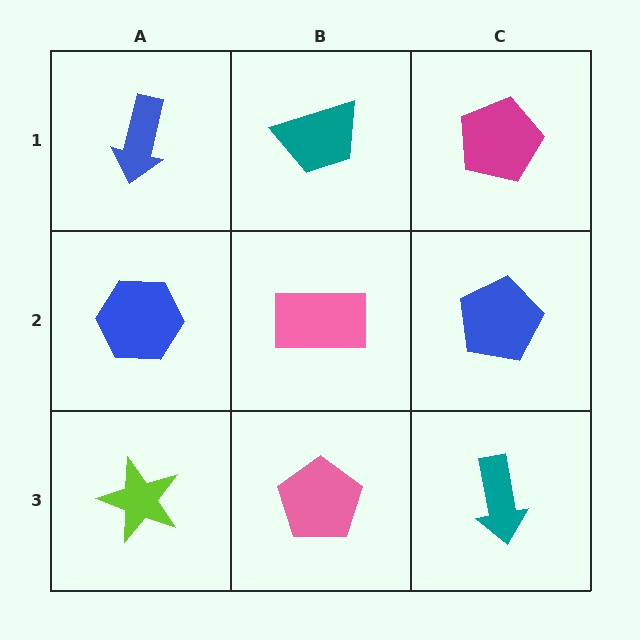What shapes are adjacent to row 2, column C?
A magenta pentagon (row 1, column C), a teal arrow (row 3, column C), a pink rectangle (row 2, column B).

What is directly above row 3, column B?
A pink rectangle.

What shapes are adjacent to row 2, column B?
A teal trapezoid (row 1, column B), a pink pentagon (row 3, column B), a blue hexagon (row 2, column A), a blue pentagon (row 2, column C).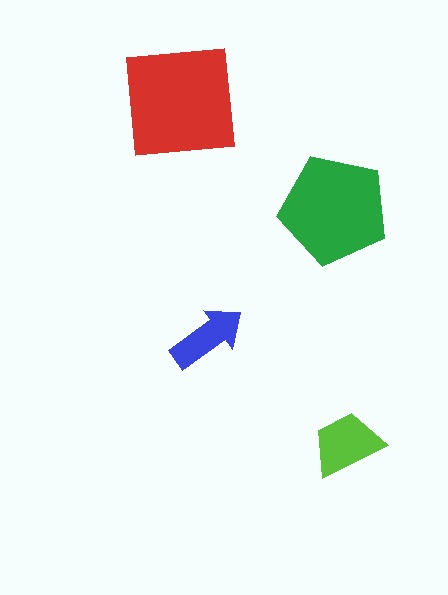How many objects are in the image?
There are 4 objects in the image.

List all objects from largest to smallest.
The red square, the green pentagon, the lime trapezoid, the blue arrow.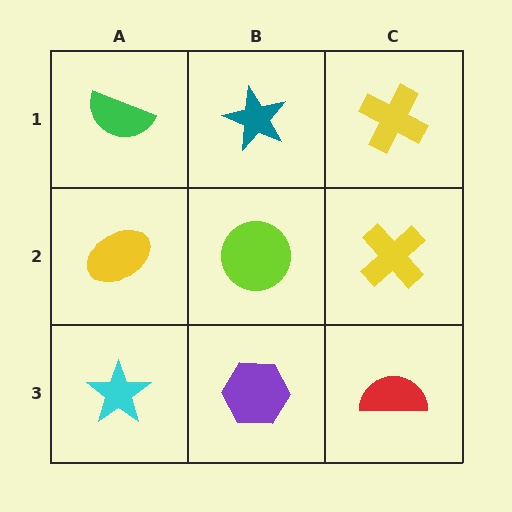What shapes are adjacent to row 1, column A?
A yellow ellipse (row 2, column A), a teal star (row 1, column B).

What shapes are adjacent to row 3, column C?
A yellow cross (row 2, column C), a purple hexagon (row 3, column B).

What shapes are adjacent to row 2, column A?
A green semicircle (row 1, column A), a cyan star (row 3, column A), a lime circle (row 2, column B).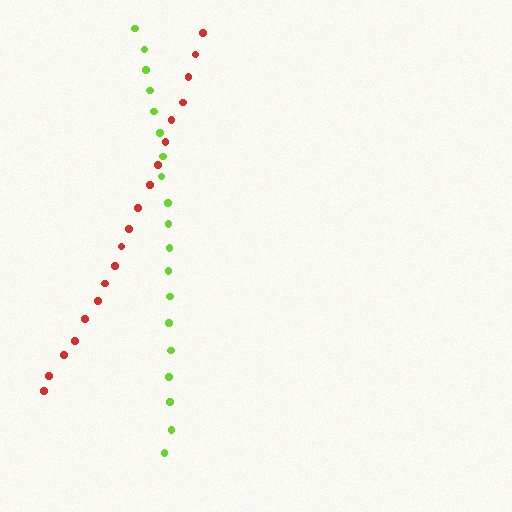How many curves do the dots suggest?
There are 2 distinct paths.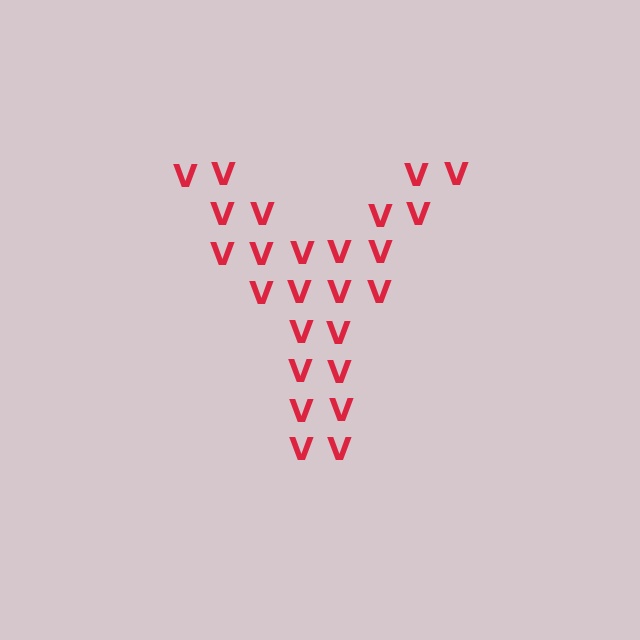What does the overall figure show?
The overall figure shows the letter Y.